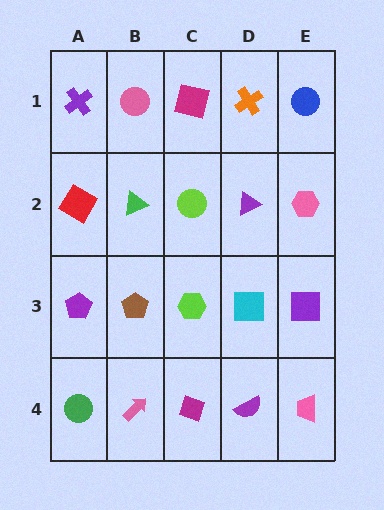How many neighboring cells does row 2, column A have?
3.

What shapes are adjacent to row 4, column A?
A purple pentagon (row 3, column A), a pink arrow (row 4, column B).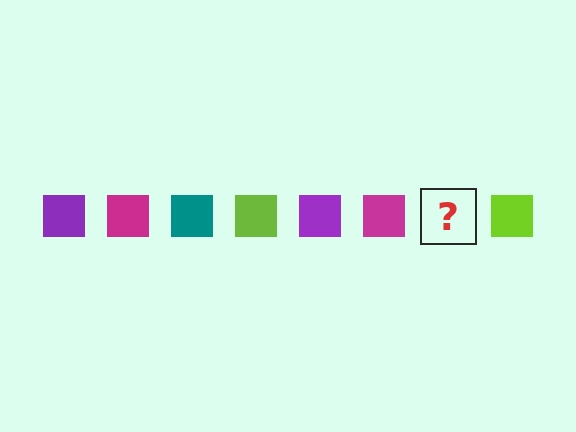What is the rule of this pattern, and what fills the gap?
The rule is that the pattern cycles through purple, magenta, teal, lime squares. The gap should be filled with a teal square.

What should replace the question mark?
The question mark should be replaced with a teal square.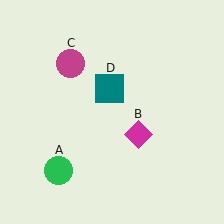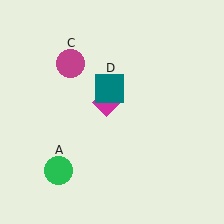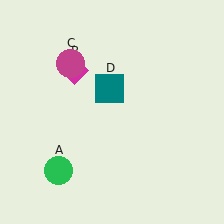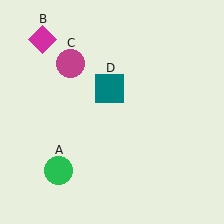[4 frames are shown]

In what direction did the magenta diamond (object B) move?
The magenta diamond (object B) moved up and to the left.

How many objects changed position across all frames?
1 object changed position: magenta diamond (object B).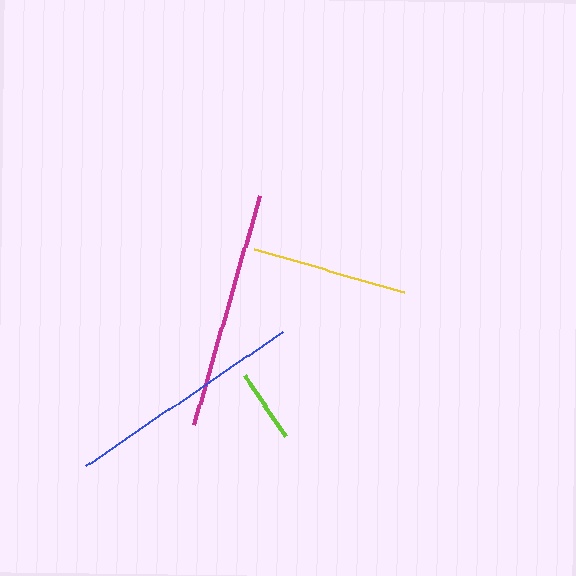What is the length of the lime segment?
The lime segment is approximately 74 pixels long.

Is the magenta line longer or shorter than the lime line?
The magenta line is longer than the lime line.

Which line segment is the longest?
The blue line is the longest at approximately 239 pixels.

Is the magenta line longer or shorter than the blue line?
The blue line is longer than the magenta line.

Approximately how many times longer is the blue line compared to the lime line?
The blue line is approximately 3.2 times the length of the lime line.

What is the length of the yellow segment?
The yellow segment is approximately 156 pixels long.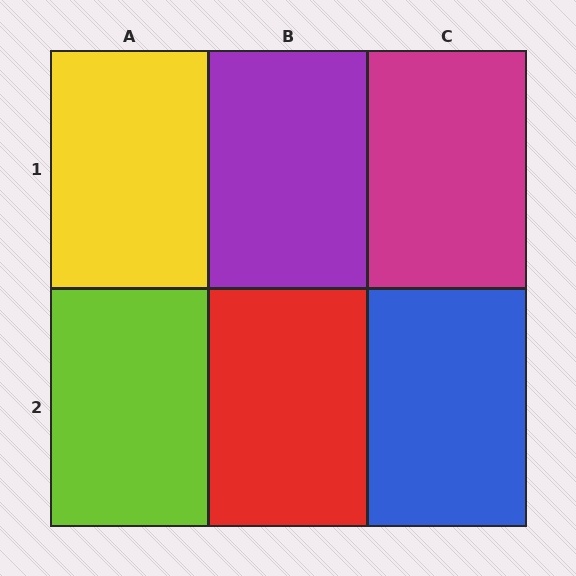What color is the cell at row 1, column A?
Yellow.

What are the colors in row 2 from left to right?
Lime, red, blue.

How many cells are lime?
1 cell is lime.